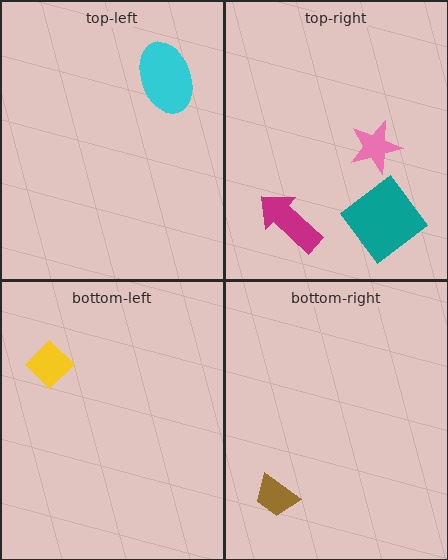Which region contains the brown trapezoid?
The bottom-right region.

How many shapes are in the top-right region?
3.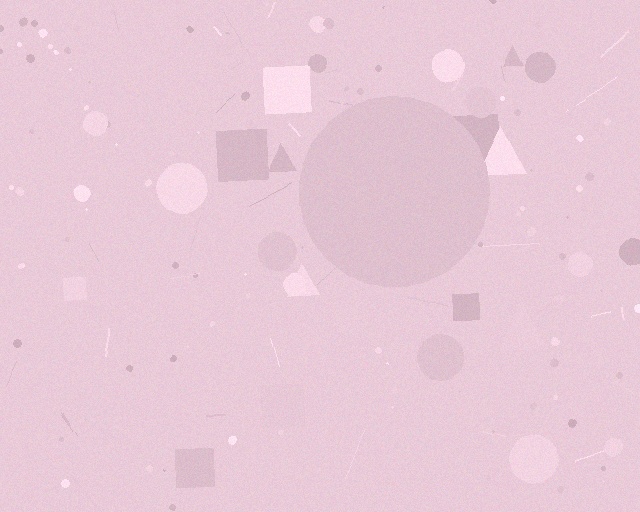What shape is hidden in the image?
A circle is hidden in the image.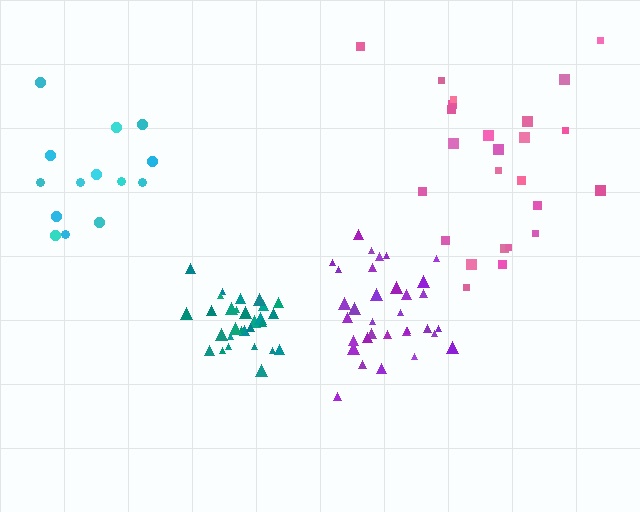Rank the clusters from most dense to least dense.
teal, purple, cyan, pink.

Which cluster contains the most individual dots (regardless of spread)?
Purple (33).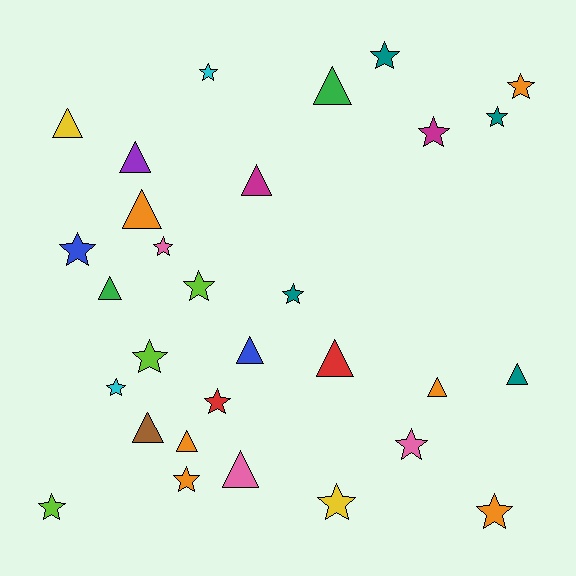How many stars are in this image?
There are 17 stars.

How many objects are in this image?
There are 30 objects.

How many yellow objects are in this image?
There are 2 yellow objects.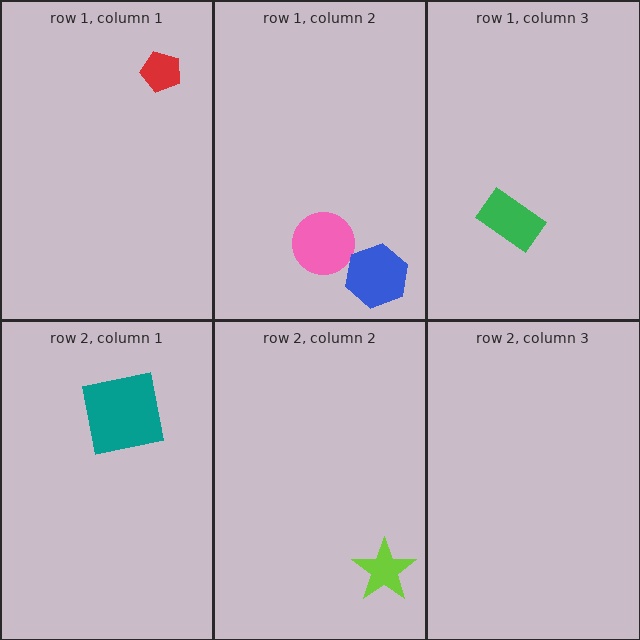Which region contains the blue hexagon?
The row 1, column 2 region.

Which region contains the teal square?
The row 2, column 1 region.